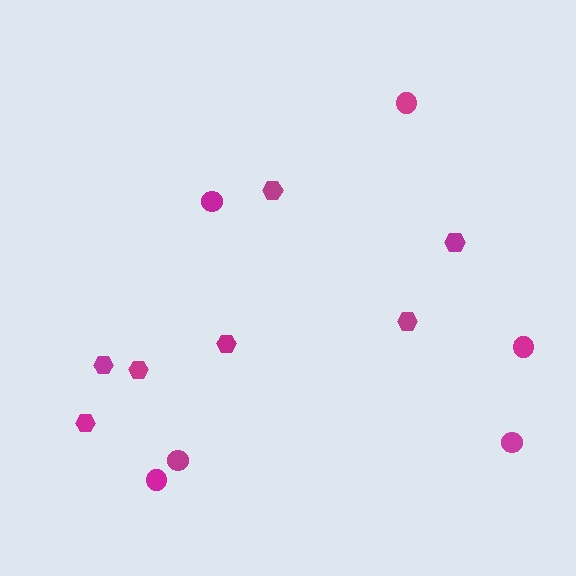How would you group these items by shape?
There are 2 groups: one group of hexagons (7) and one group of circles (6).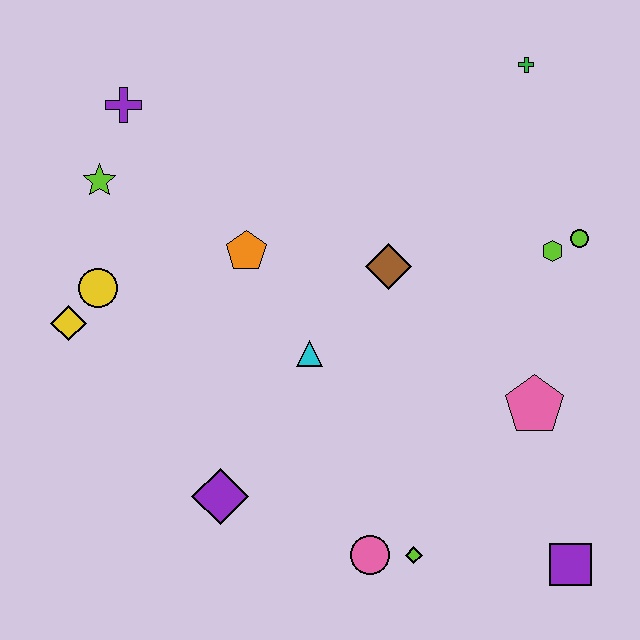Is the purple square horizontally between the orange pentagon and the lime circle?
Yes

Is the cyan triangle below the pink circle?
No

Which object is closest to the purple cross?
The lime star is closest to the purple cross.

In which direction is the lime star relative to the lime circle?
The lime star is to the left of the lime circle.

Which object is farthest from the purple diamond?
The green cross is farthest from the purple diamond.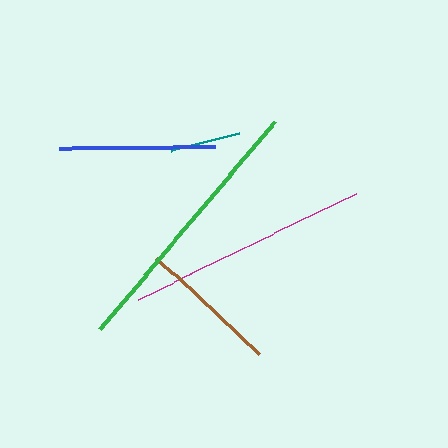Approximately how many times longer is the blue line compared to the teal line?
The blue line is approximately 2.2 times the length of the teal line.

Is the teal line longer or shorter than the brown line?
The brown line is longer than the teal line.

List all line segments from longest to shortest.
From longest to shortest: green, magenta, blue, brown, teal.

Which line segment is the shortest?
The teal line is the shortest at approximately 70 pixels.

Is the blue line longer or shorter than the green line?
The green line is longer than the blue line.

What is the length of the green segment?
The green segment is approximately 272 pixels long.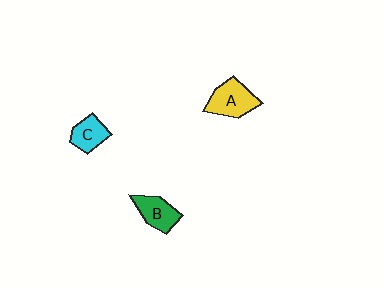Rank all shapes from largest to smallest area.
From largest to smallest: A (yellow), B (green), C (cyan).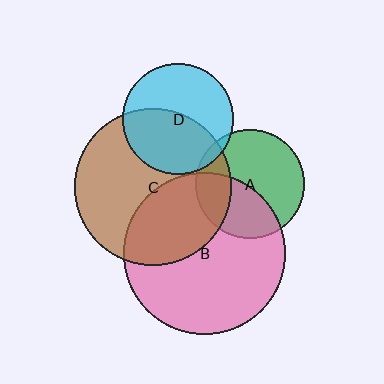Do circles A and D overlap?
Yes.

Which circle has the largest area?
Circle B (pink).